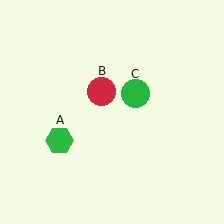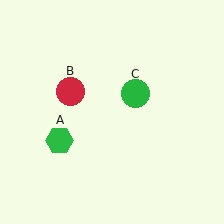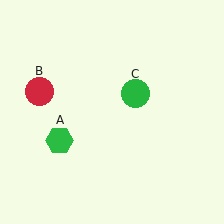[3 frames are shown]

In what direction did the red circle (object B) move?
The red circle (object B) moved left.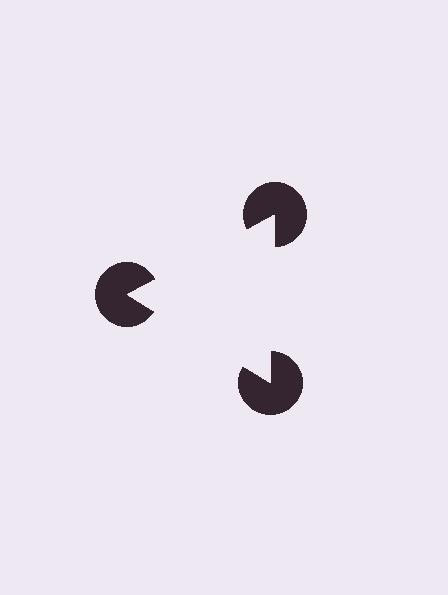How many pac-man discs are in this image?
There are 3 — one at each vertex of the illusory triangle.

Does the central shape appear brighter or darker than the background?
It typically appears slightly brighter than the background, even though no actual brightness change is drawn.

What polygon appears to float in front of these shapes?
An illusory triangle — its edges are inferred from the aligned wedge cuts in the pac-man discs, not physically drawn.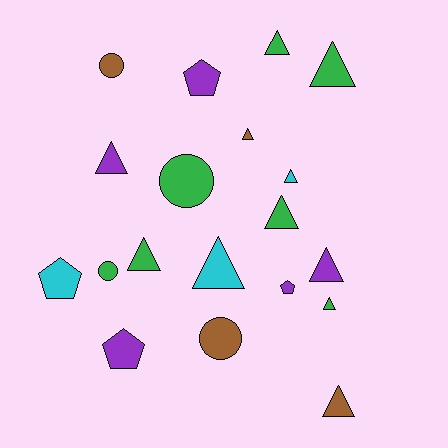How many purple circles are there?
There are no purple circles.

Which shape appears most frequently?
Triangle, with 11 objects.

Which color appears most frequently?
Green, with 7 objects.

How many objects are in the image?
There are 19 objects.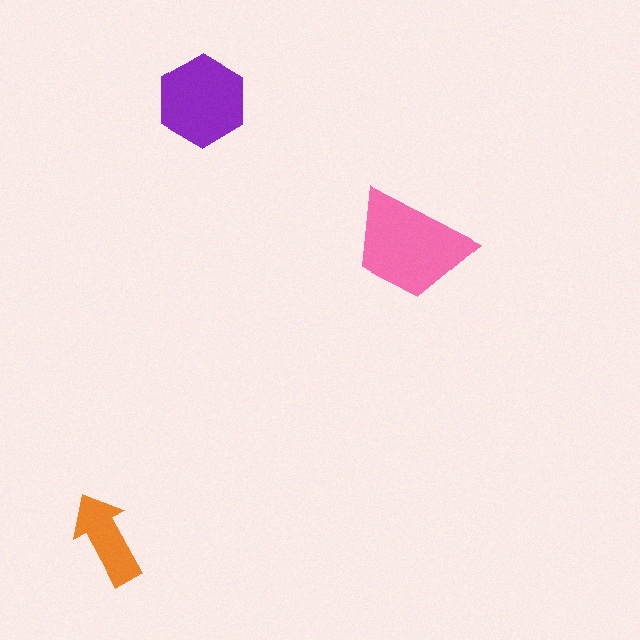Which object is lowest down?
The orange arrow is bottommost.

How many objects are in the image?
There are 3 objects in the image.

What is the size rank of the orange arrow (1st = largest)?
3rd.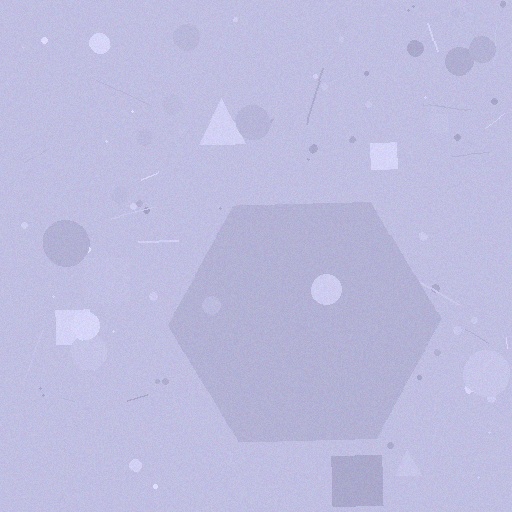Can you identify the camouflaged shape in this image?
The camouflaged shape is a hexagon.